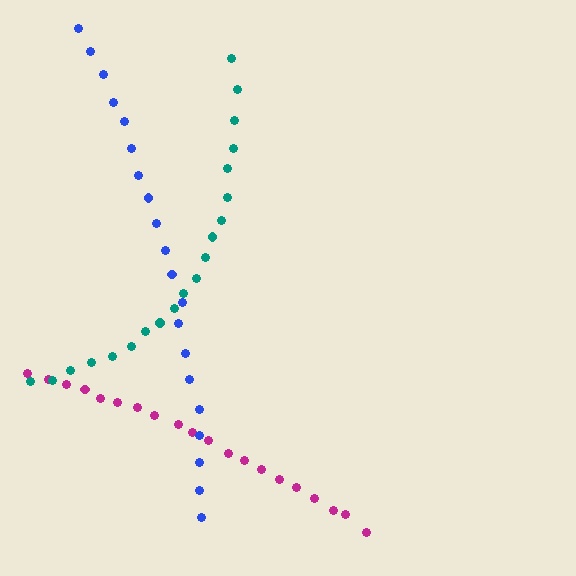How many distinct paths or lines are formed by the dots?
There are 3 distinct paths.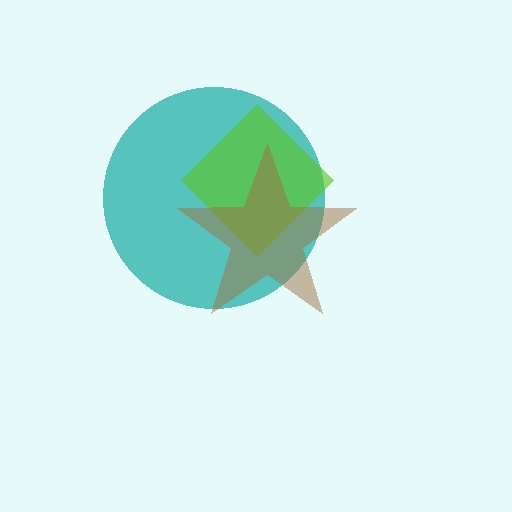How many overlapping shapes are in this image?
There are 3 overlapping shapes in the image.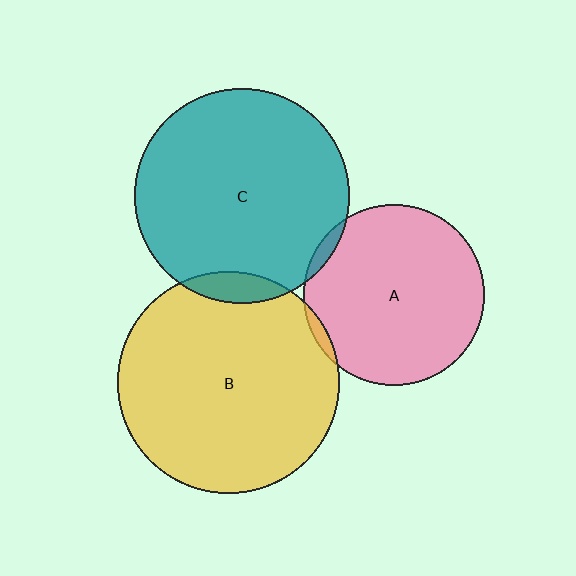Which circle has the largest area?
Circle B (yellow).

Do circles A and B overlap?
Yes.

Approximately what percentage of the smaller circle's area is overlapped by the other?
Approximately 5%.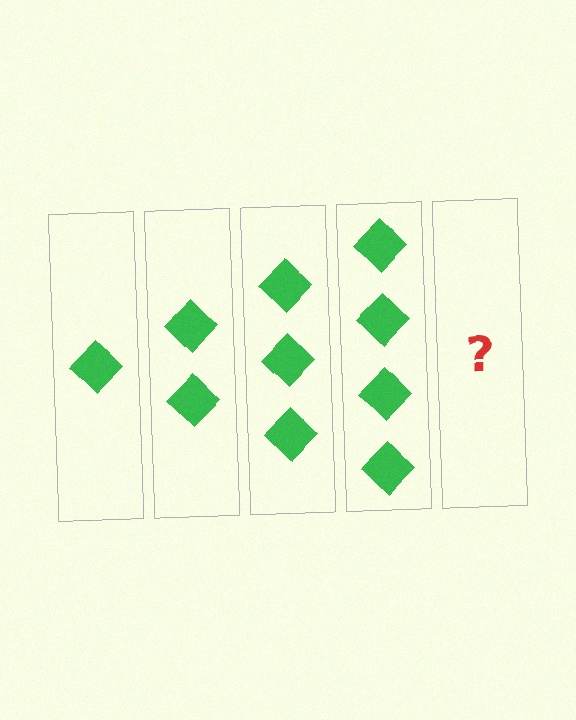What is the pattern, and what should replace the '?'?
The pattern is that each step adds one more diamond. The '?' should be 5 diamonds.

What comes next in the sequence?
The next element should be 5 diamonds.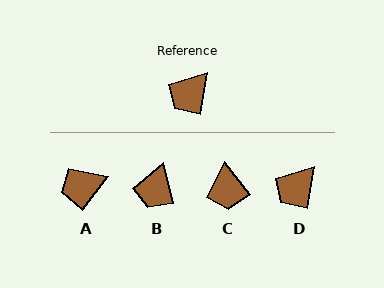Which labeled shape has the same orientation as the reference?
D.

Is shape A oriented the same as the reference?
No, it is off by about 28 degrees.